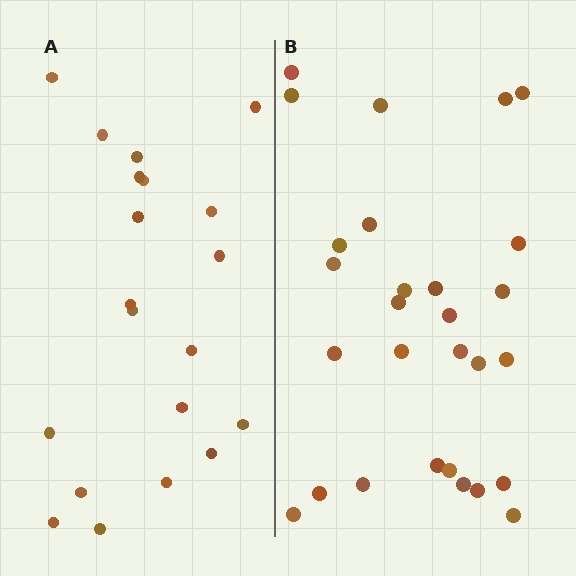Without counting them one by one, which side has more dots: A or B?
Region B (the right region) has more dots.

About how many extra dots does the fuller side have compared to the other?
Region B has roughly 8 or so more dots than region A.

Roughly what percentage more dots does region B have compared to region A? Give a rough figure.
About 40% more.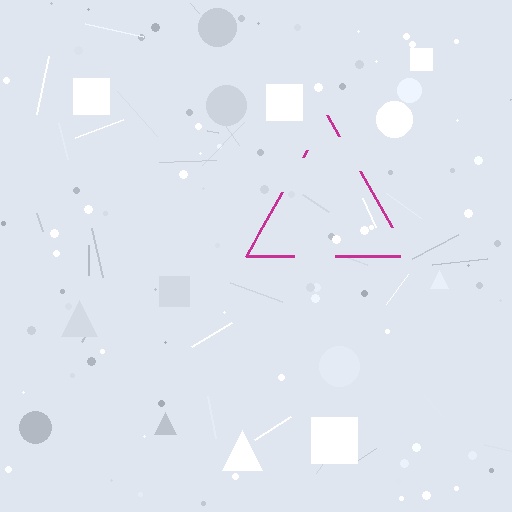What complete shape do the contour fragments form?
The contour fragments form a triangle.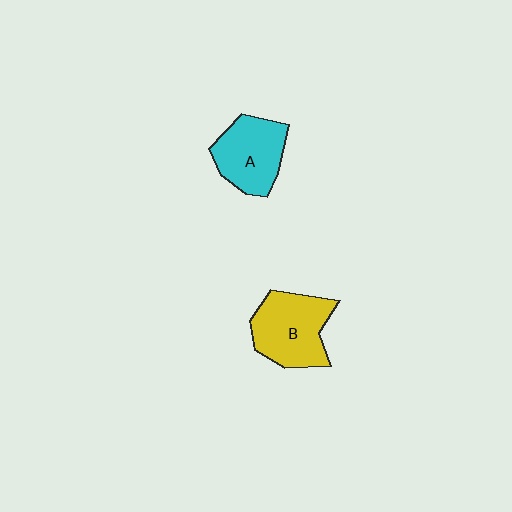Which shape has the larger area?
Shape B (yellow).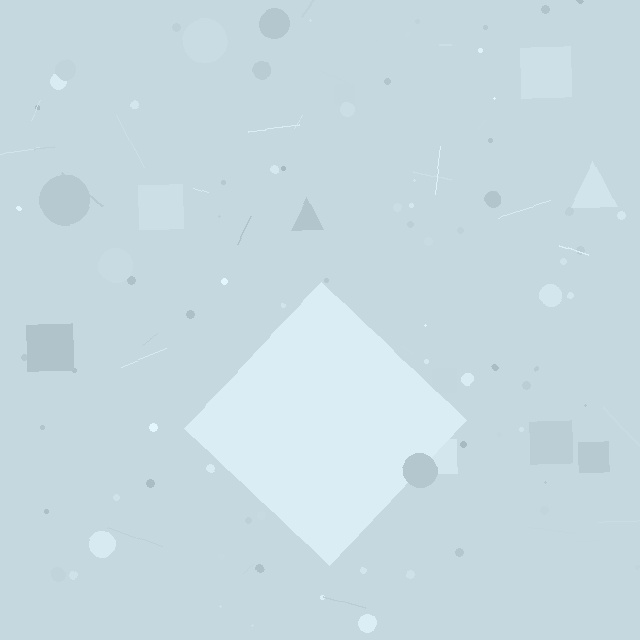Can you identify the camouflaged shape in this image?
The camouflaged shape is a diamond.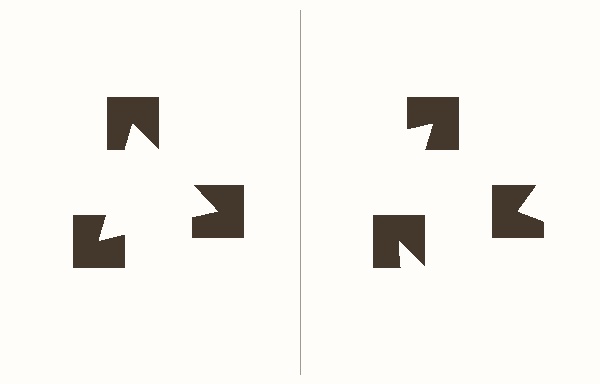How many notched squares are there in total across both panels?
6 — 3 on each side.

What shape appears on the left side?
An illusory triangle.